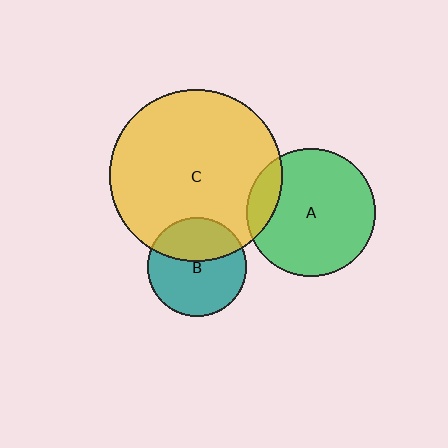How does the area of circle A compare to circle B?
Approximately 1.7 times.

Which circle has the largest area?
Circle C (yellow).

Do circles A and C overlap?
Yes.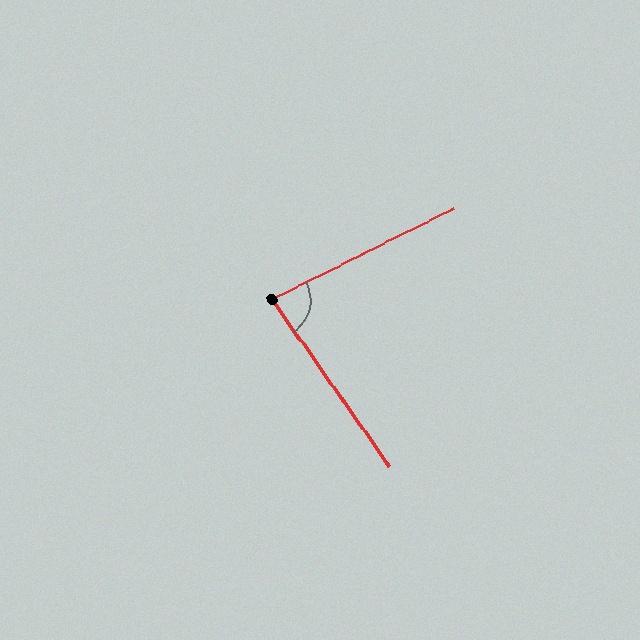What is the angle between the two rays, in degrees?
Approximately 81 degrees.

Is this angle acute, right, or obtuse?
It is acute.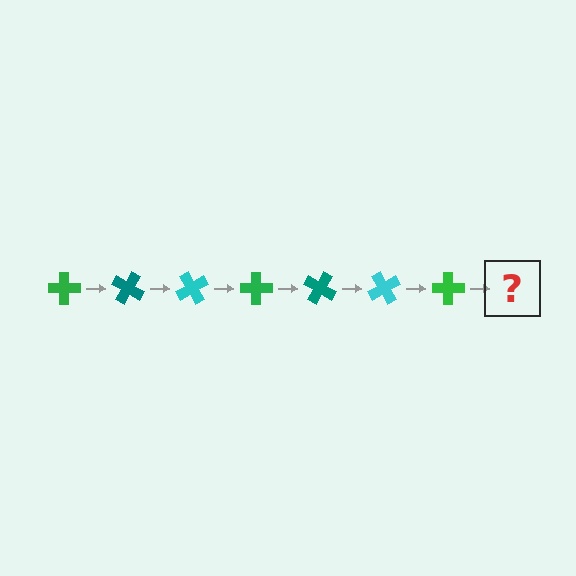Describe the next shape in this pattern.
It should be a teal cross, rotated 210 degrees from the start.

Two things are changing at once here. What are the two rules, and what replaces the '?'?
The two rules are that it rotates 30 degrees each step and the color cycles through green, teal, and cyan. The '?' should be a teal cross, rotated 210 degrees from the start.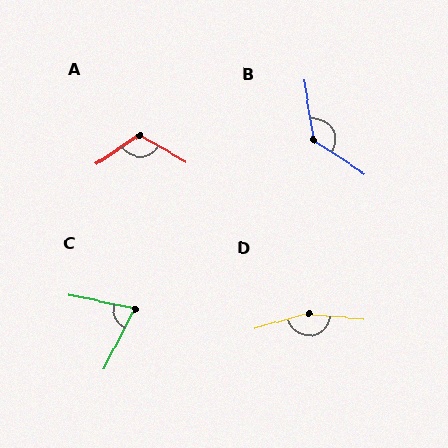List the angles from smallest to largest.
C (75°), A (115°), B (132°), D (160°).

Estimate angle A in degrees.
Approximately 115 degrees.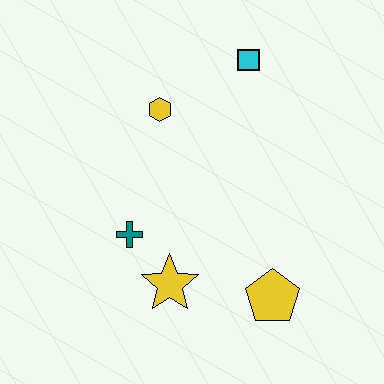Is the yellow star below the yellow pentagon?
No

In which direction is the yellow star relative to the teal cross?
The yellow star is below the teal cross.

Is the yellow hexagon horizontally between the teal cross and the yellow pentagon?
Yes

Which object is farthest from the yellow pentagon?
The cyan square is farthest from the yellow pentagon.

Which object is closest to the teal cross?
The yellow star is closest to the teal cross.